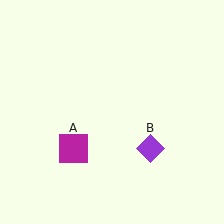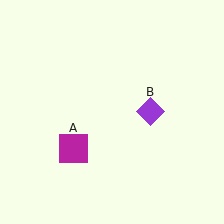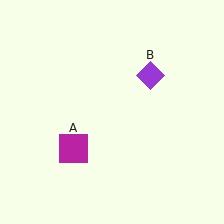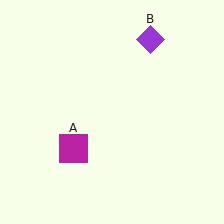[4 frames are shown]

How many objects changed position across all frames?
1 object changed position: purple diamond (object B).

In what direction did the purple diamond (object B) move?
The purple diamond (object B) moved up.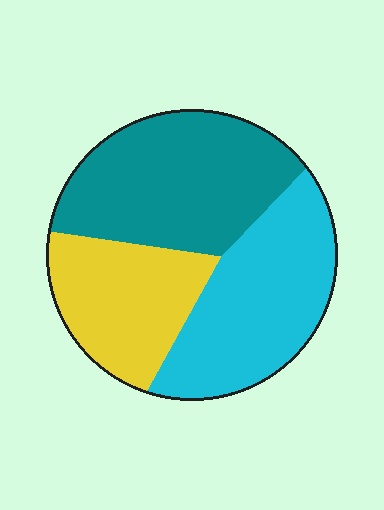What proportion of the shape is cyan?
Cyan takes up about one third (1/3) of the shape.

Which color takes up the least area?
Yellow, at roughly 25%.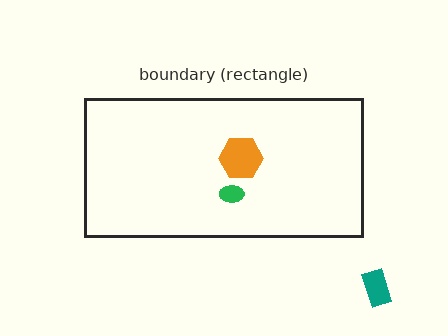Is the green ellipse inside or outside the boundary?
Inside.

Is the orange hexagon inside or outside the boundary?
Inside.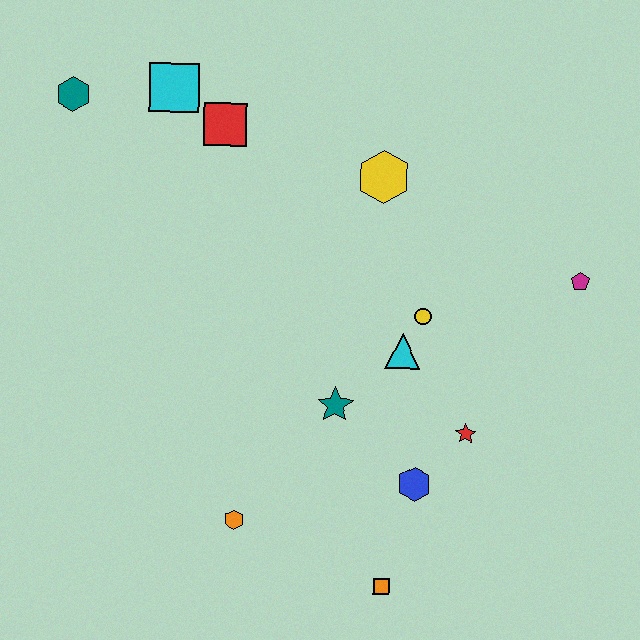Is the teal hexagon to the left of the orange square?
Yes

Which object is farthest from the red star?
The teal hexagon is farthest from the red star.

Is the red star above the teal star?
No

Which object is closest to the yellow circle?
The cyan triangle is closest to the yellow circle.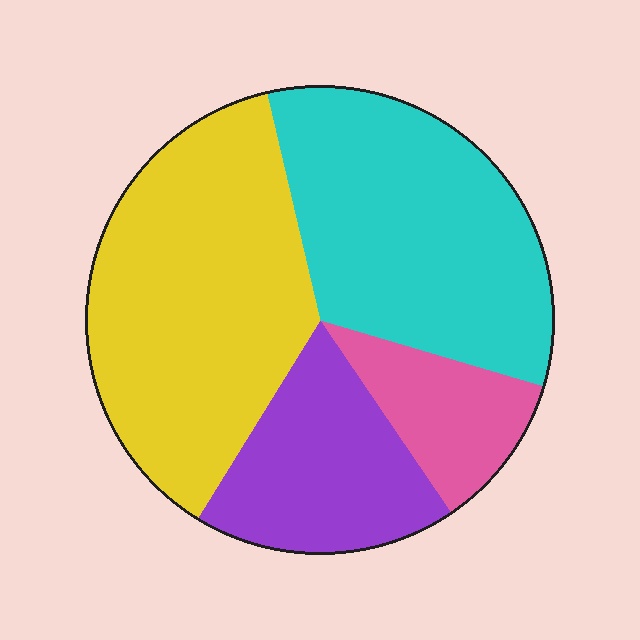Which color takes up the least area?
Pink, at roughly 10%.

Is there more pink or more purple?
Purple.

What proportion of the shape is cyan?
Cyan takes up about one third (1/3) of the shape.